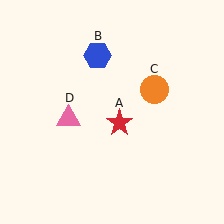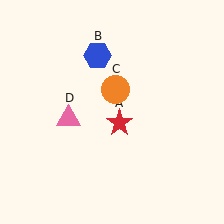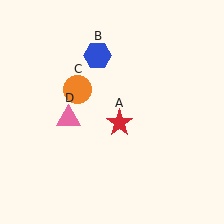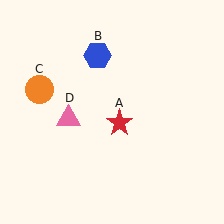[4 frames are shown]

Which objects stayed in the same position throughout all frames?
Red star (object A) and blue hexagon (object B) and pink triangle (object D) remained stationary.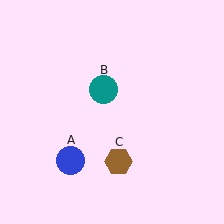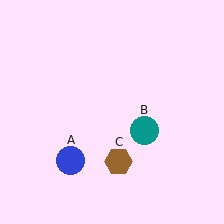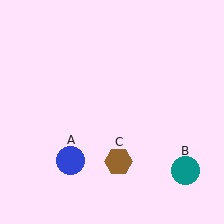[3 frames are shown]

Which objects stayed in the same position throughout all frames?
Blue circle (object A) and brown hexagon (object C) remained stationary.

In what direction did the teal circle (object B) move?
The teal circle (object B) moved down and to the right.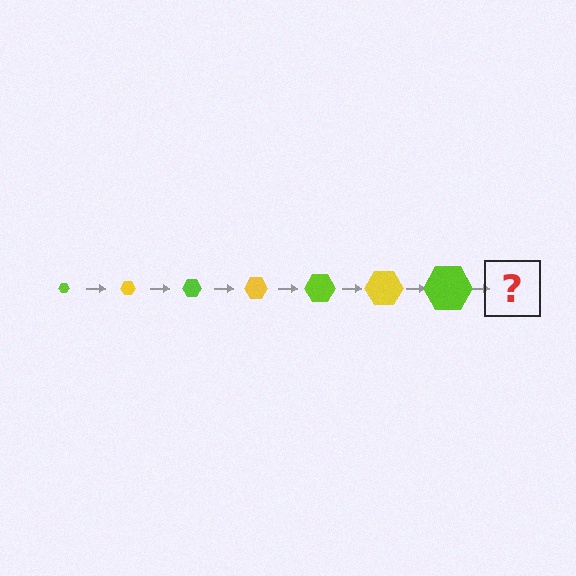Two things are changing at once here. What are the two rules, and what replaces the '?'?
The two rules are that the hexagon grows larger each step and the color cycles through lime and yellow. The '?' should be a yellow hexagon, larger than the previous one.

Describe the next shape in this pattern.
It should be a yellow hexagon, larger than the previous one.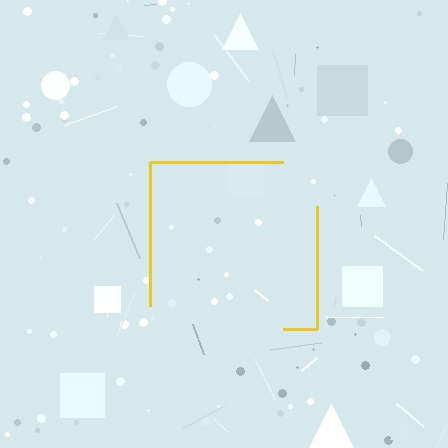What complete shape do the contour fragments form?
The contour fragments form a square.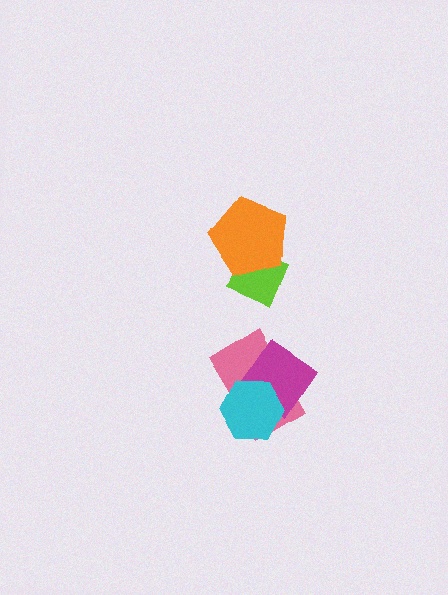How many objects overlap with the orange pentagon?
1 object overlaps with the orange pentagon.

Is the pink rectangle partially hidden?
Yes, it is partially covered by another shape.